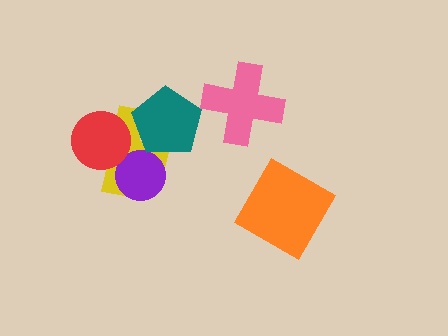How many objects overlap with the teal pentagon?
1 object overlaps with the teal pentagon.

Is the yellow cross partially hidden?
Yes, it is partially covered by another shape.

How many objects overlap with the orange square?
0 objects overlap with the orange square.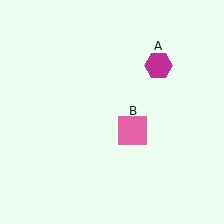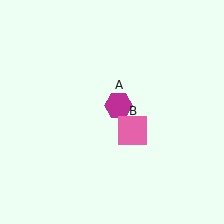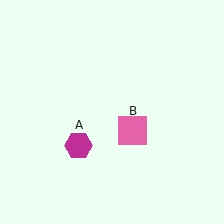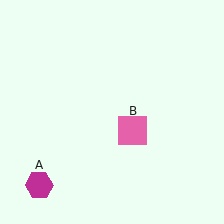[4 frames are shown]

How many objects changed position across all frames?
1 object changed position: magenta hexagon (object A).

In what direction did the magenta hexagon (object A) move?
The magenta hexagon (object A) moved down and to the left.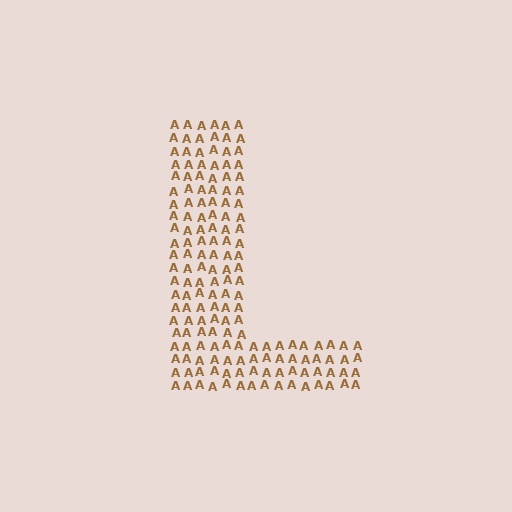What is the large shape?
The large shape is the letter L.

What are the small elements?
The small elements are letter A's.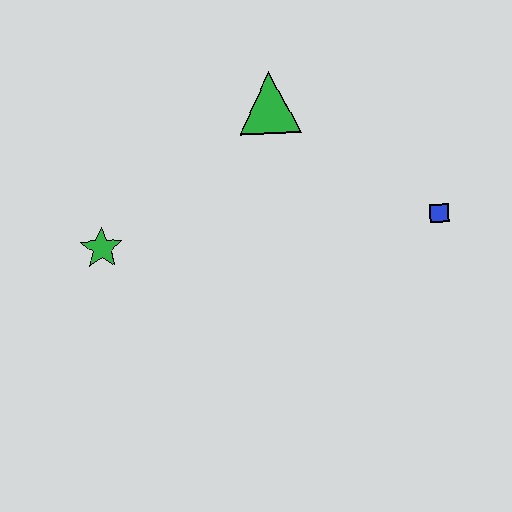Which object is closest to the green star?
The green triangle is closest to the green star.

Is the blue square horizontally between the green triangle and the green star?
No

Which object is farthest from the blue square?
The green star is farthest from the blue square.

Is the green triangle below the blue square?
No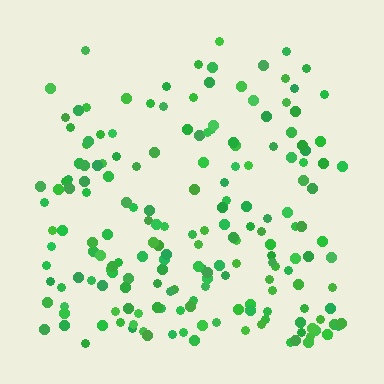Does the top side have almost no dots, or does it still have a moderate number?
Still a moderate number, just noticeably fewer than the bottom.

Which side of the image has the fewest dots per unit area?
The top.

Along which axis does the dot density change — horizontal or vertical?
Vertical.